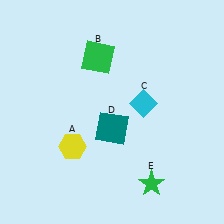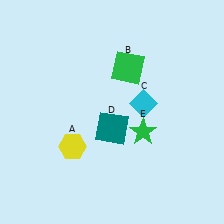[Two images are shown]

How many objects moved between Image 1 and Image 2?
2 objects moved between the two images.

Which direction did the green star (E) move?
The green star (E) moved up.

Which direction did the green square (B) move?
The green square (B) moved right.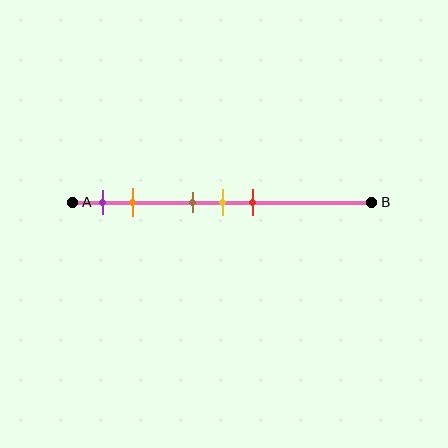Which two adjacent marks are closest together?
The brown and yellow marks are the closest adjacent pair.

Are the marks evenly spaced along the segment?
No, the marks are not evenly spaced.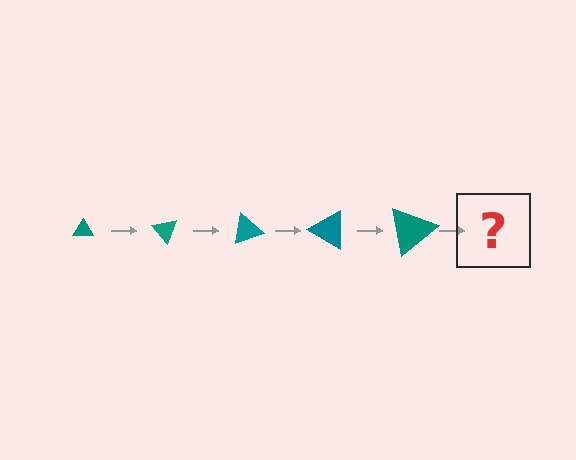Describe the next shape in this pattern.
It should be a triangle, larger than the previous one and rotated 250 degrees from the start.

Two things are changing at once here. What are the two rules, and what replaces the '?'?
The two rules are that the triangle grows larger each step and it rotates 50 degrees each step. The '?' should be a triangle, larger than the previous one and rotated 250 degrees from the start.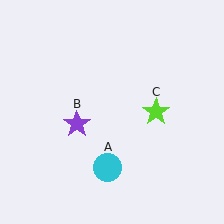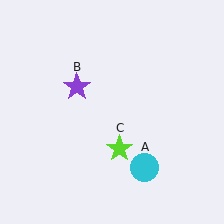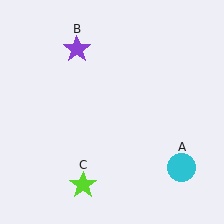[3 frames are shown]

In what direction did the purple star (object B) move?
The purple star (object B) moved up.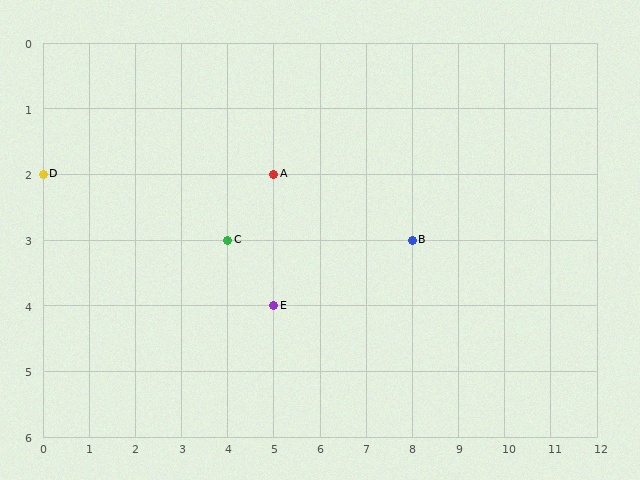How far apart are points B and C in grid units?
Points B and C are 4 columns apart.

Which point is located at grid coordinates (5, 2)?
Point A is at (5, 2).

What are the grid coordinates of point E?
Point E is at grid coordinates (5, 4).